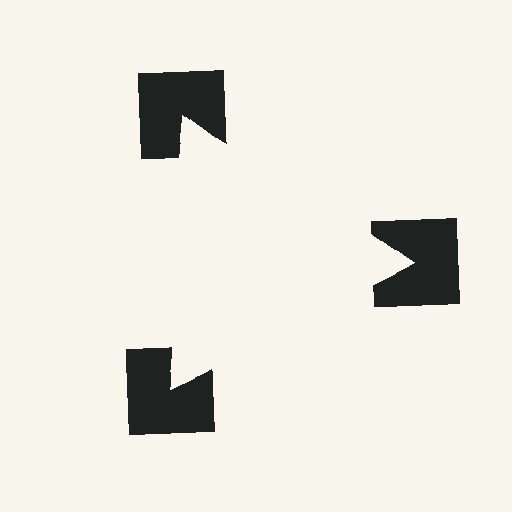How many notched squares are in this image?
There are 3 — one at each vertex of the illusory triangle.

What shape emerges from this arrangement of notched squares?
An illusory triangle — its edges are inferred from the aligned wedge cuts in the notched squares, not physically drawn.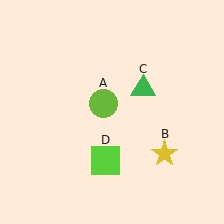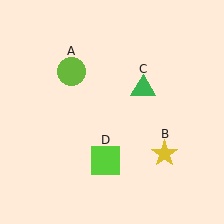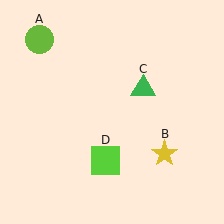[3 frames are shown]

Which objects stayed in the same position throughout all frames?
Yellow star (object B) and green triangle (object C) and lime square (object D) remained stationary.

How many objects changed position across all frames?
1 object changed position: lime circle (object A).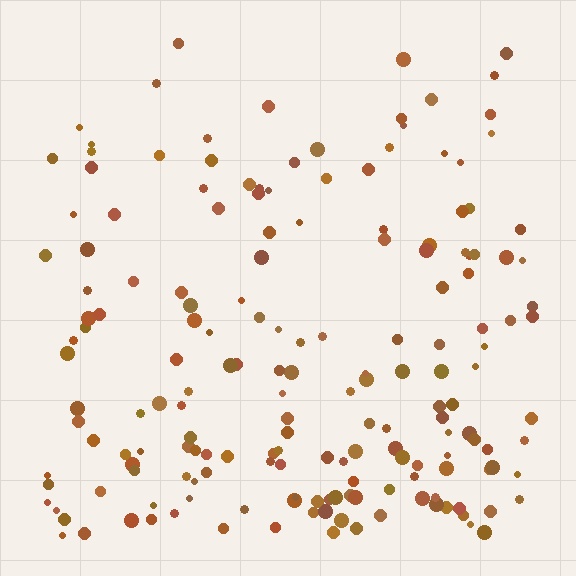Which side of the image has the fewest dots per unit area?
The top.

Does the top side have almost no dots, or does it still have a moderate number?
Still a moderate number, just noticeably fewer than the bottom.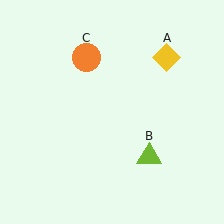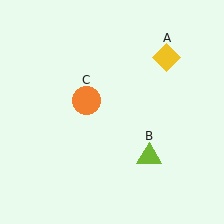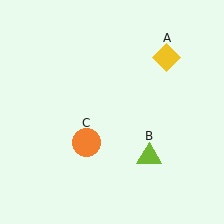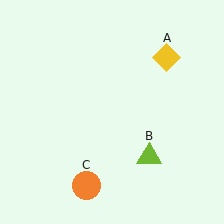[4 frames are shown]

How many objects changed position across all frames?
1 object changed position: orange circle (object C).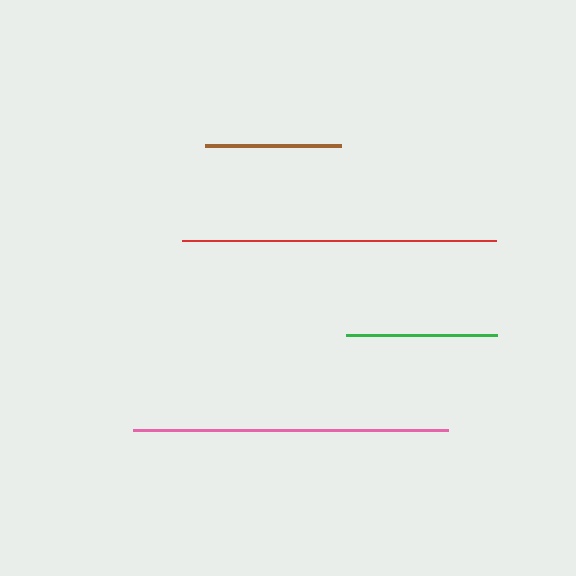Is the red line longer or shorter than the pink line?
The pink line is longer than the red line.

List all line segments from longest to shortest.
From longest to shortest: pink, red, green, brown.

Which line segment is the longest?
The pink line is the longest at approximately 315 pixels.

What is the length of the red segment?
The red segment is approximately 315 pixels long.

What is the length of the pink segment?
The pink segment is approximately 315 pixels long.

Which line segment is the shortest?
The brown line is the shortest at approximately 135 pixels.